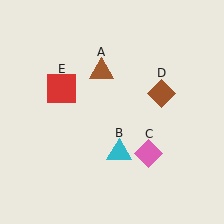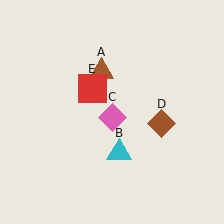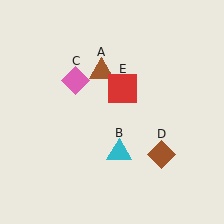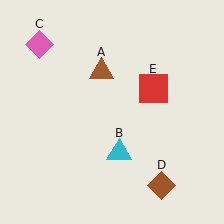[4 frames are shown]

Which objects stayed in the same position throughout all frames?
Brown triangle (object A) and cyan triangle (object B) remained stationary.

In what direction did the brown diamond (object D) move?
The brown diamond (object D) moved down.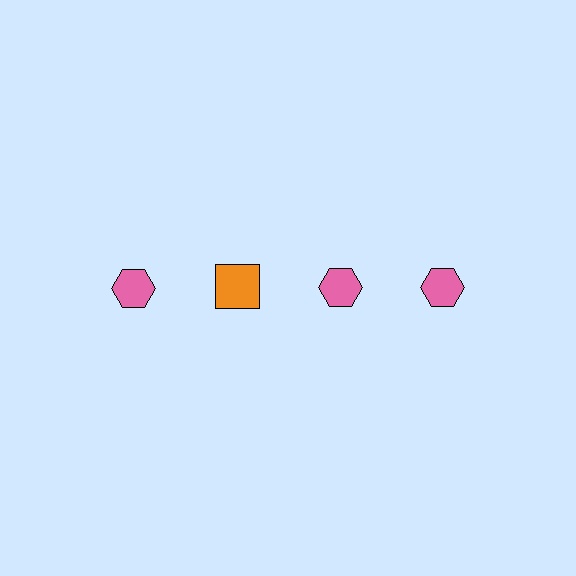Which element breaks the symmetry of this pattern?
The orange square in the top row, second from left column breaks the symmetry. All other shapes are pink hexagons.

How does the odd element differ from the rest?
It differs in both color (orange instead of pink) and shape (square instead of hexagon).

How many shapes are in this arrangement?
There are 4 shapes arranged in a grid pattern.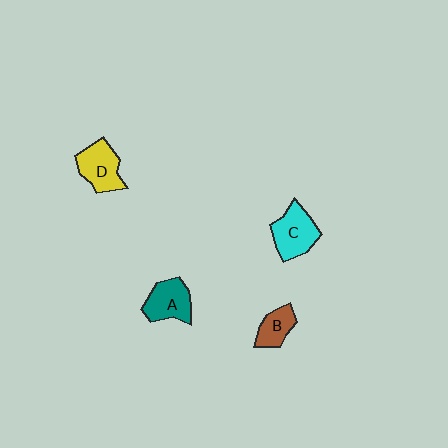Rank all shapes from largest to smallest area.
From largest to smallest: C (cyan), D (yellow), A (teal), B (brown).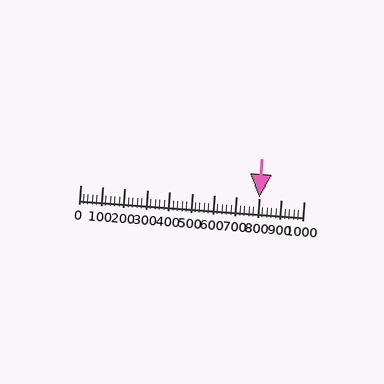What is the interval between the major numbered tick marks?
The major tick marks are spaced 100 units apart.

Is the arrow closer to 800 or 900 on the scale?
The arrow is closer to 800.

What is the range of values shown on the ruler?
The ruler shows values from 0 to 1000.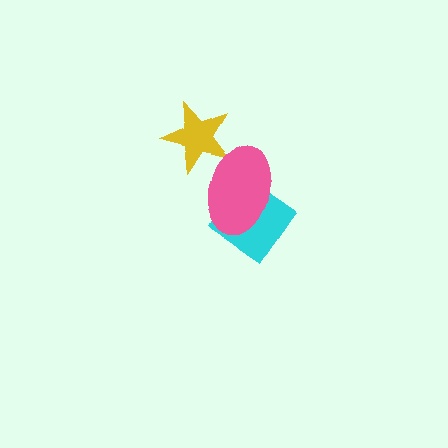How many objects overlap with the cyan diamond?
1 object overlaps with the cyan diamond.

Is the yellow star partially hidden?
Yes, it is partially covered by another shape.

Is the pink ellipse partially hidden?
No, no other shape covers it.